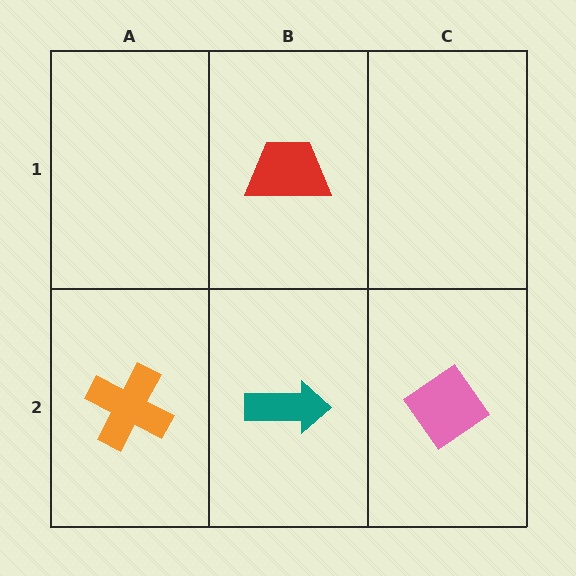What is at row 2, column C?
A pink diamond.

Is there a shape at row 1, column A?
No, that cell is empty.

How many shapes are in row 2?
3 shapes.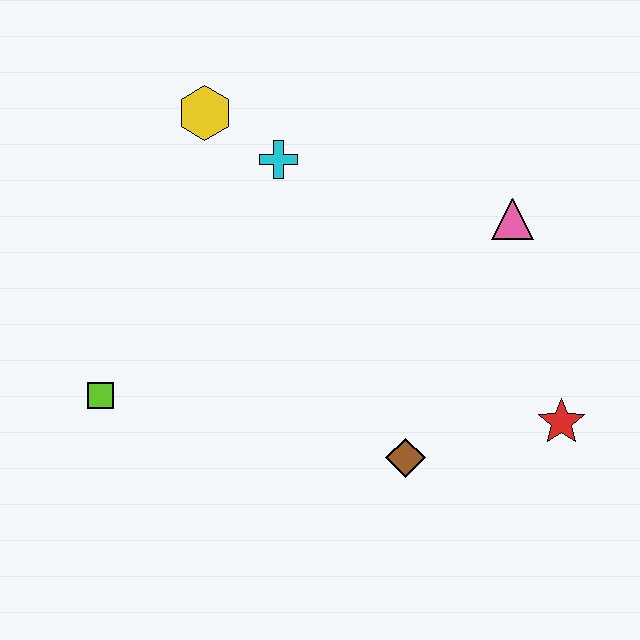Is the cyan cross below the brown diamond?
No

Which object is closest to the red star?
The brown diamond is closest to the red star.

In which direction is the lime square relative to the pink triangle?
The lime square is to the left of the pink triangle.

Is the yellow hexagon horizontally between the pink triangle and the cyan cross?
No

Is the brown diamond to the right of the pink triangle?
No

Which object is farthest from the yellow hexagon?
The red star is farthest from the yellow hexagon.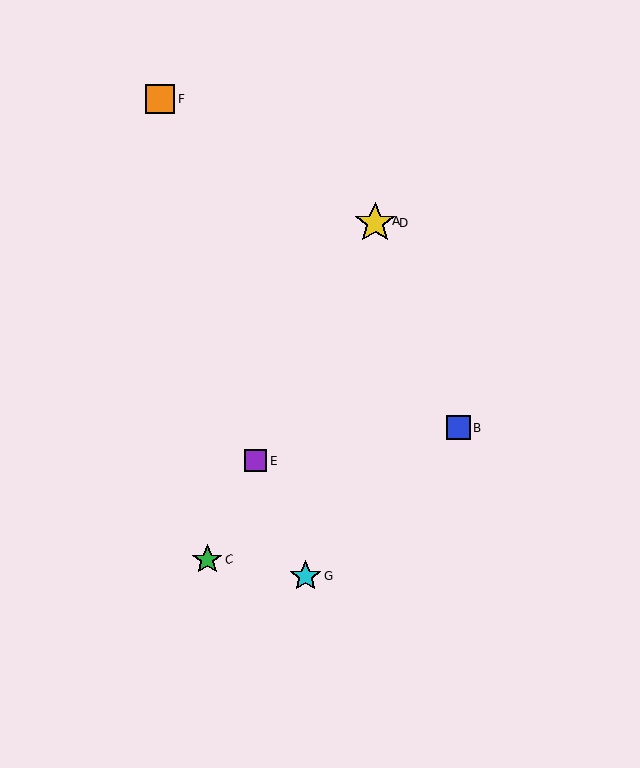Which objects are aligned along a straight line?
Objects A, C, D, E are aligned along a straight line.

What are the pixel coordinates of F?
Object F is at (160, 99).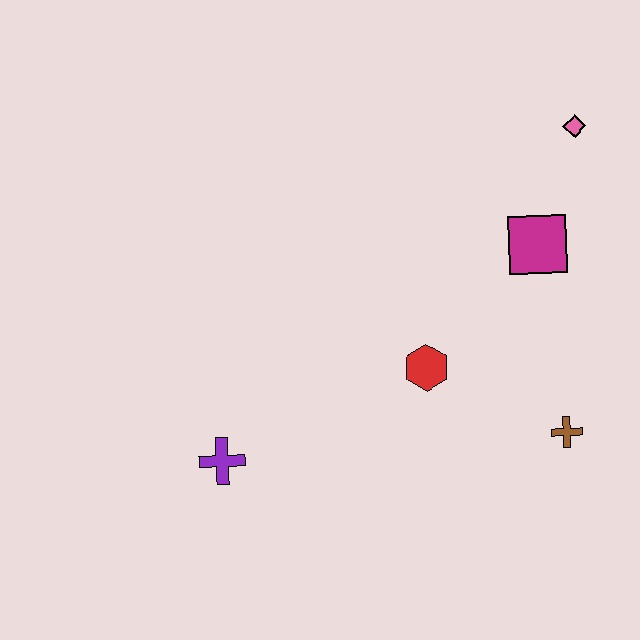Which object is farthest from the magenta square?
The purple cross is farthest from the magenta square.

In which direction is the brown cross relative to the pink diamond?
The brown cross is below the pink diamond.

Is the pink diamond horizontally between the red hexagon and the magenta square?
No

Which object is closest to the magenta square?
The pink diamond is closest to the magenta square.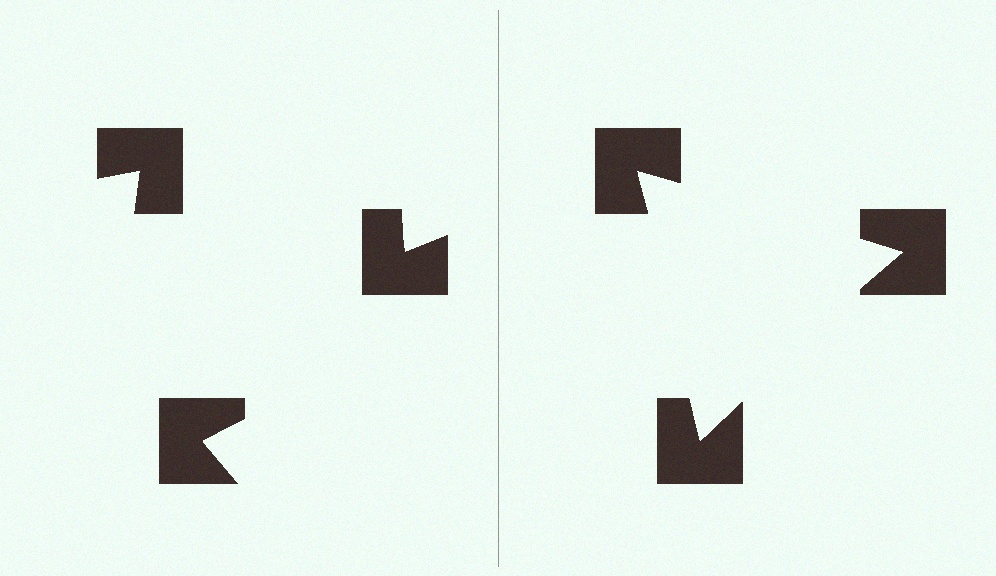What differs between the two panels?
The notched squares are positioned identically on both sides; only the wedge orientations differ. On the right they align to a triangle; on the left they are misaligned.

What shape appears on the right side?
An illusory triangle.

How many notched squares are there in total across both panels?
6 — 3 on each side.